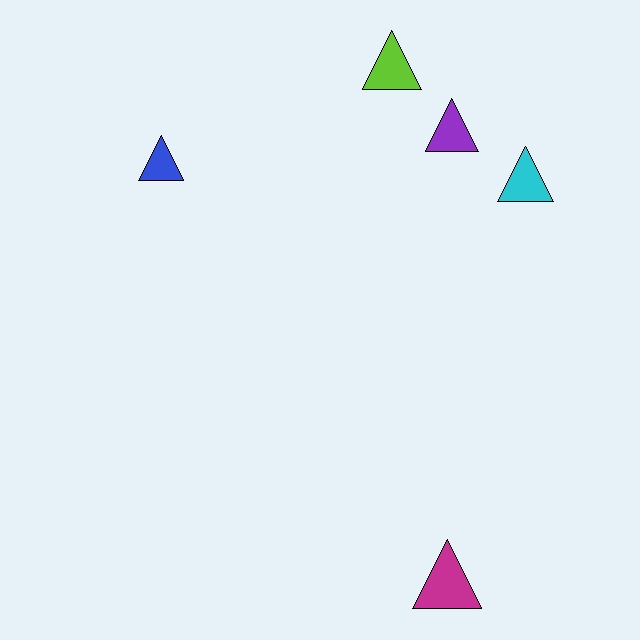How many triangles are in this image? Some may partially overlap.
There are 5 triangles.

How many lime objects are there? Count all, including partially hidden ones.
There is 1 lime object.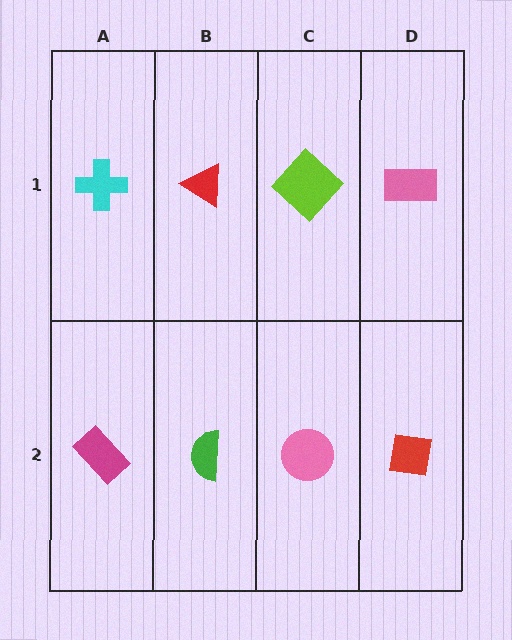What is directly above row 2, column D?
A pink rectangle.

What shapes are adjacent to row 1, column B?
A green semicircle (row 2, column B), a cyan cross (row 1, column A), a lime diamond (row 1, column C).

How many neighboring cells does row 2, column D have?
2.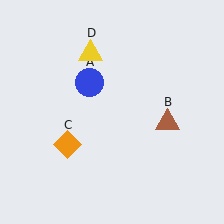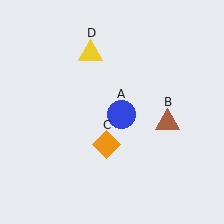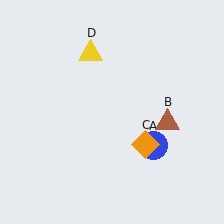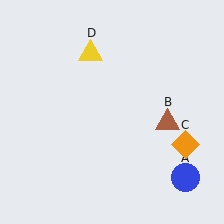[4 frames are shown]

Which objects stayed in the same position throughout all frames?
Brown triangle (object B) and yellow triangle (object D) remained stationary.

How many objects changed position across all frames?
2 objects changed position: blue circle (object A), orange diamond (object C).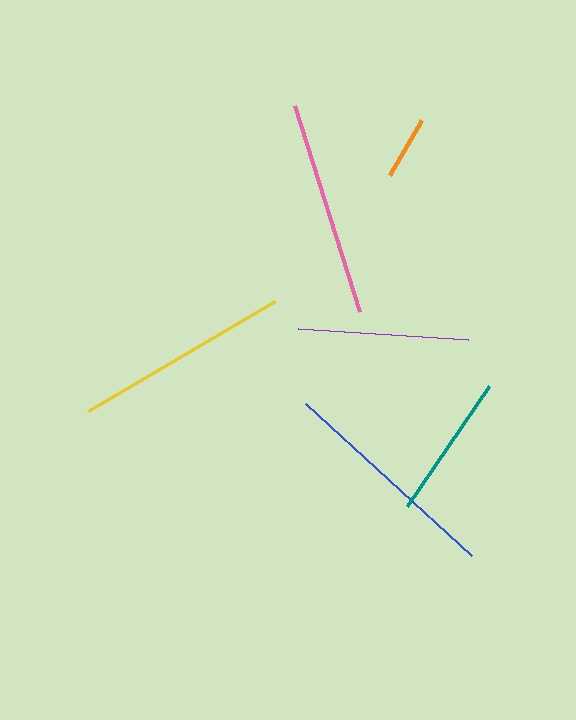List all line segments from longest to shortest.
From longest to shortest: blue, yellow, pink, purple, teal, orange.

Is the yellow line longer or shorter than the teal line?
The yellow line is longer than the teal line.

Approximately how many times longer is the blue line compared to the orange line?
The blue line is approximately 3.6 times the length of the orange line.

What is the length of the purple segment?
The purple segment is approximately 170 pixels long.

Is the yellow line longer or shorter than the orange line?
The yellow line is longer than the orange line.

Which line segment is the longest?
The blue line is the longest at approximately 225 pixels.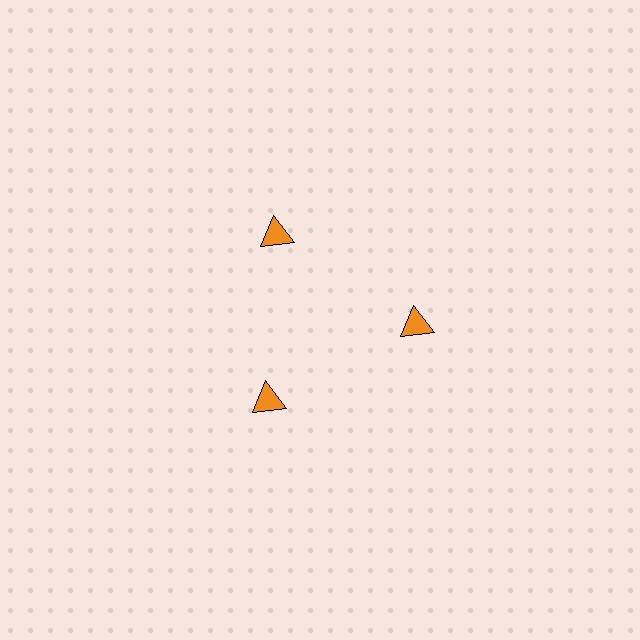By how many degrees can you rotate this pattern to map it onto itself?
The pattern maps onto itself every 120 degrees of rotation.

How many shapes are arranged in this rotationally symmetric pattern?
There are 3 shapes, arranged in 3 groups of 1.